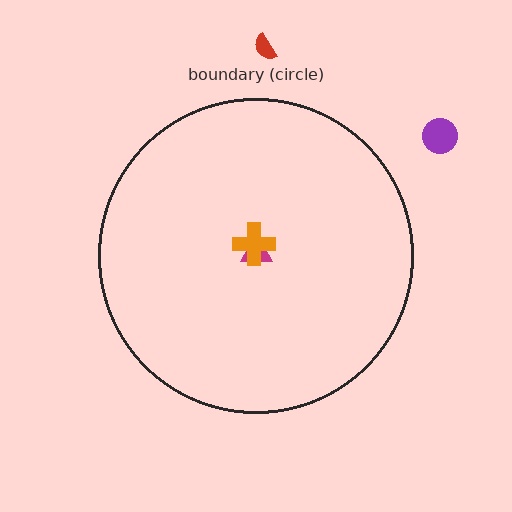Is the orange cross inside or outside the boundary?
Inside.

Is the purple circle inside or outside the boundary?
Outside.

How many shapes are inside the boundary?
2 inside, 2 outside.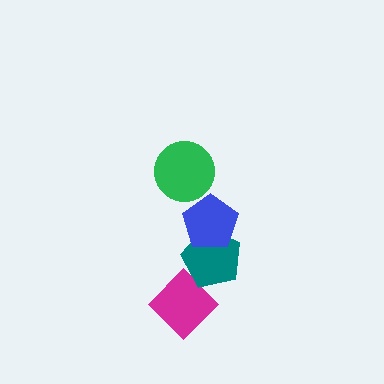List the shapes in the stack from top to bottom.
From top to bottom: the green circle, the blue pentagon, the teal pentagon, the magenta diamond.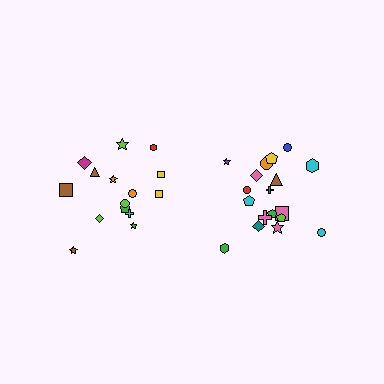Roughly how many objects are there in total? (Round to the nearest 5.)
Roughly 35 objects in total.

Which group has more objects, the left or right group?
The right group.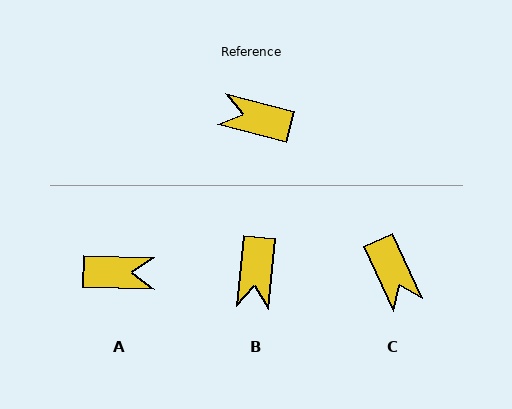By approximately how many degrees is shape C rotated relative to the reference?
Approximately 130 degrees counter-clockwise.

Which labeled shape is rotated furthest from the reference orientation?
A, about 166 degrees away.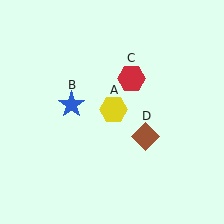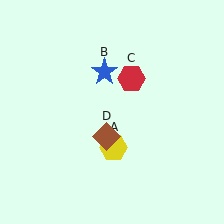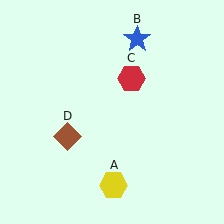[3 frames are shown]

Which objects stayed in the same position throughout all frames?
Red hexagon (object C) remained stationary.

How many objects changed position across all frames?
3 objects changed position: yellow hexagon (object A), blue star (object B), brown diamond (object D).